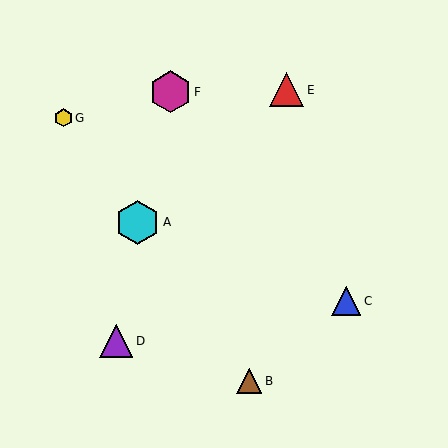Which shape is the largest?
The cyan hexagon (labeled A) is the largest.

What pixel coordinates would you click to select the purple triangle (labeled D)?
Click at (116, 341) to select the purple triangle D.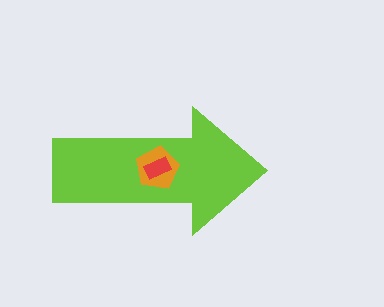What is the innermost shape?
The red rectangle.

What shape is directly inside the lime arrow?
The orange pentagon.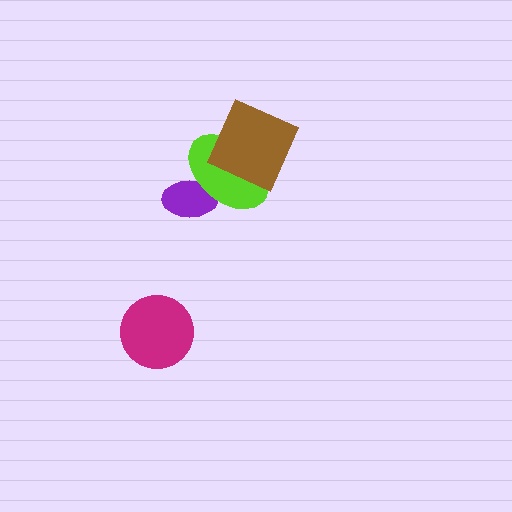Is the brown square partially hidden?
No, no other shape covers it.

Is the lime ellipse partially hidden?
Yes, it is partially covered by another shape.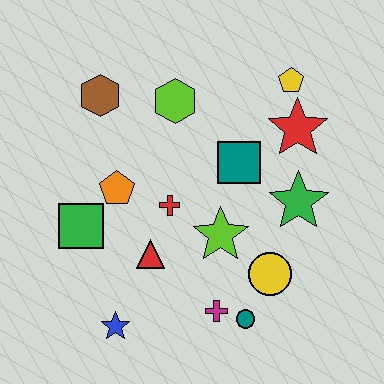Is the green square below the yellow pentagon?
Yes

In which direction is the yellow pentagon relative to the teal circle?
The yellow pentagon is above the teal circle.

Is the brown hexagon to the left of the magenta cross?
Yes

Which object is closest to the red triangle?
The red cross is closest to the red triangle.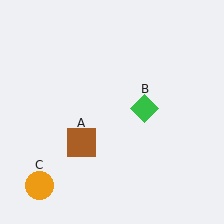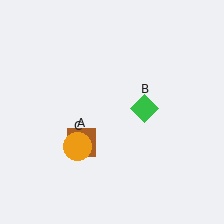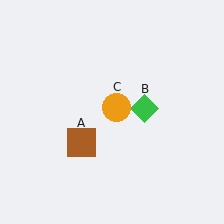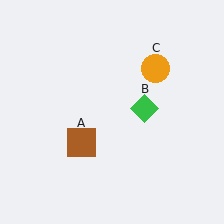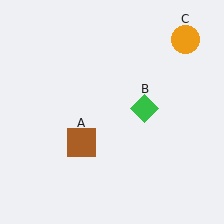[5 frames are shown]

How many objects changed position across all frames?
1 object changed position: orange circle (object C).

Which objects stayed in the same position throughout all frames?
Brown square (object A) and green diamond (object B) remained stationary.